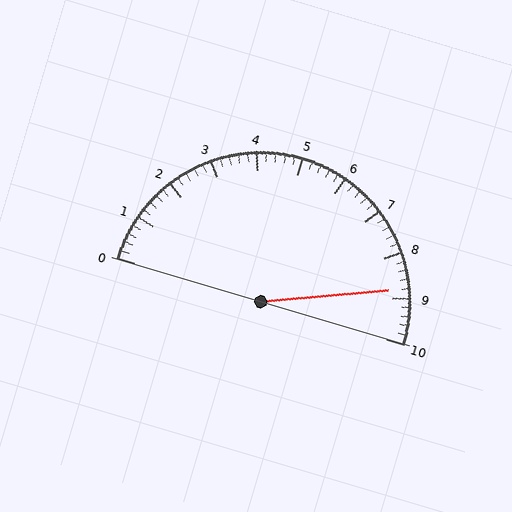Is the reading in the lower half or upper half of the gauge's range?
The reading is in the upper half of the range (0 to 10).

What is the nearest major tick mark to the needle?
The nearest major tick mark is 9.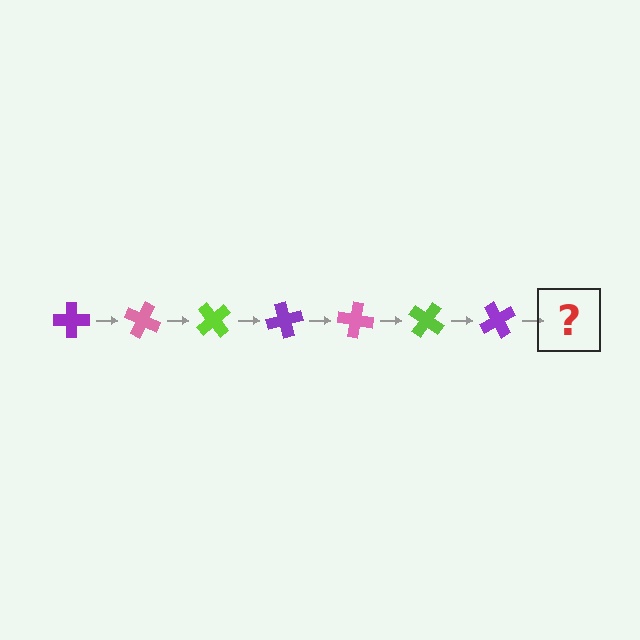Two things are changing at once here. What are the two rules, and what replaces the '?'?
The two rules are that it rotates 25 degrees each step and the color cycles through purple, pink, and lime. The '?' should be a pink cross, rotated 175 degrees from the start.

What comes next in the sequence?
The next element should be a pink cross, rotated 175 degrees from the start.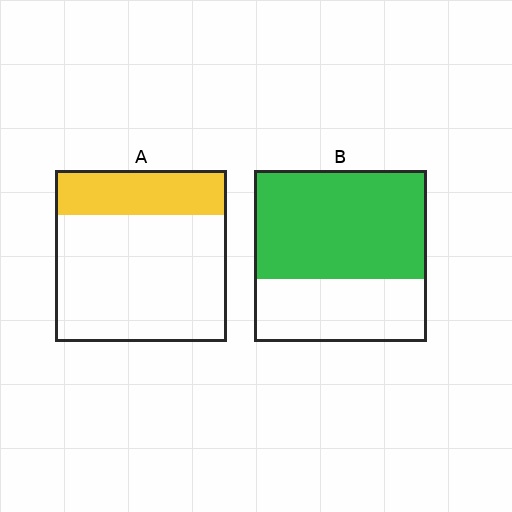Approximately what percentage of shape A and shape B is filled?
A is approximately 25% and B is approximately 65%.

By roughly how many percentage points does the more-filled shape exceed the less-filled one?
By roughly 35 percentage points (B over A).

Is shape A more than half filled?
No.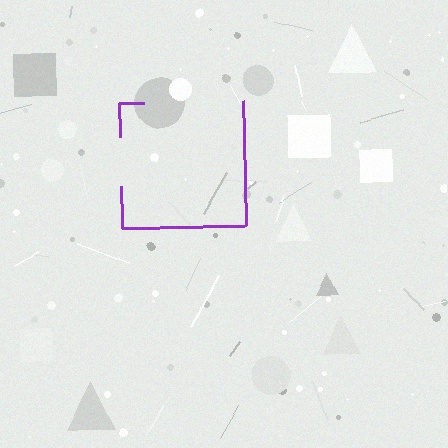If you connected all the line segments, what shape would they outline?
They would outline a square.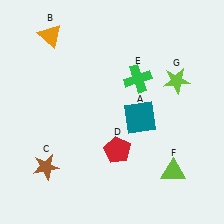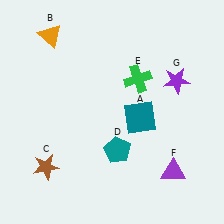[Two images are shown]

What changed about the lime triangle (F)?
In Image 1, F is lime. In Image 2, it changed to purple.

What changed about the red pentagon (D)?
In Image 1, D is red. In Image 2, it changed to teal.